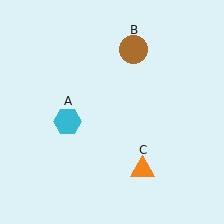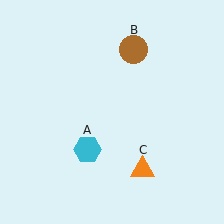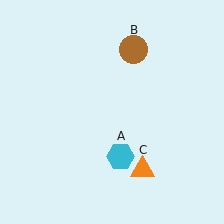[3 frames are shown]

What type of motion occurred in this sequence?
The cyan hexagon (object A) rotated counterclockwise around the center of the scene.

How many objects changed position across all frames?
1 object changed position: cyan hexagon (object A).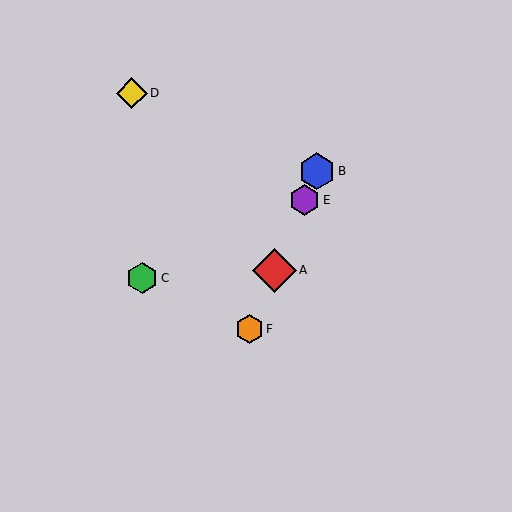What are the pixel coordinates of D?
Object D is at (132, 93).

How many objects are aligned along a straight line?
4 objects (A, B, E, F) are aligned along a straight line.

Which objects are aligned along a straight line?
Objects A, B, E, F are aligned along a straight line.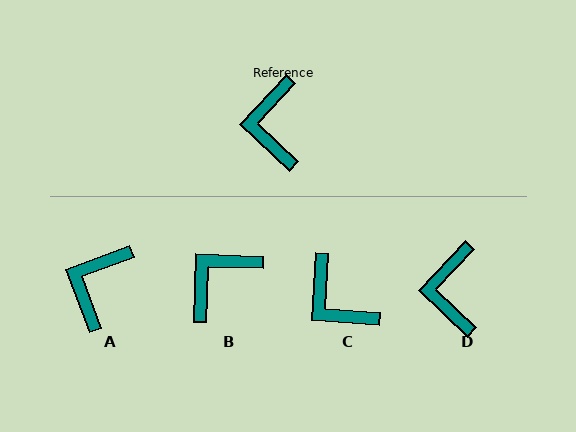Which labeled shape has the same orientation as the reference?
D.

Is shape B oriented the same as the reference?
No, it is off by about 48 degrees.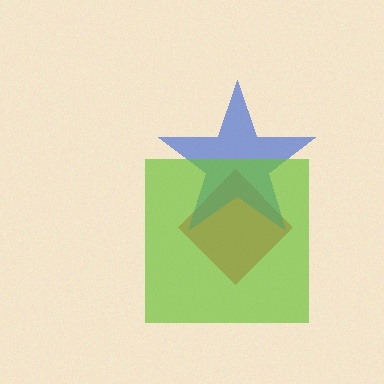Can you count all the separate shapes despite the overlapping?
Yes, there are 3 separate shapes.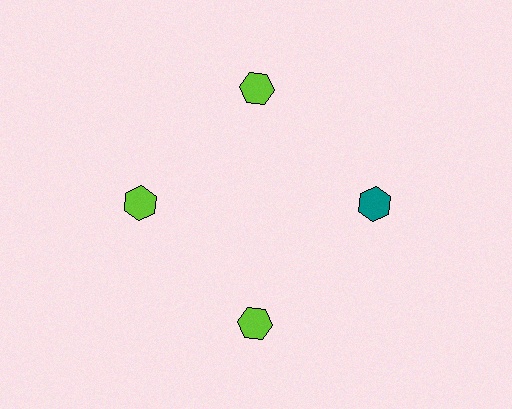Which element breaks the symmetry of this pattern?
The teal hexagon at roughly the 3 o'clock position breaks the symmetry. All other shapes are lime hexagons.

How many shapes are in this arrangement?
There are 4 shapes arranged in a ring pattern.